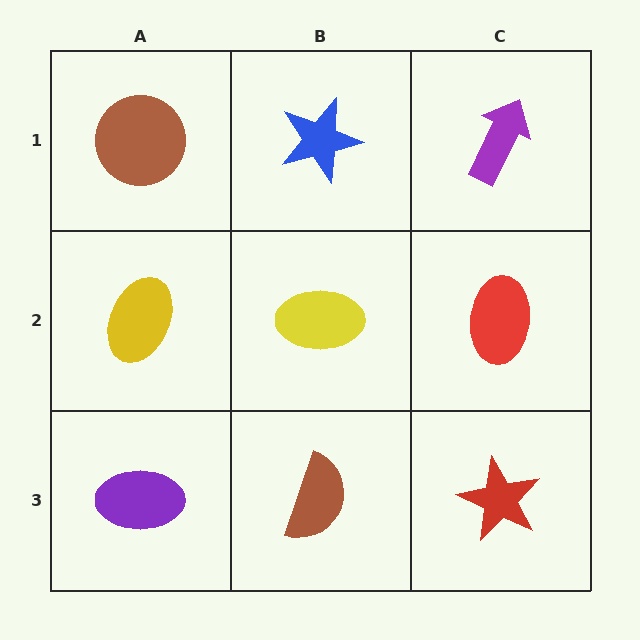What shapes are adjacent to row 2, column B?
A blue star (row 1, column B), a brown semicircle (row 3, column B), a yellow ellipse (row 2, column A), a red ellipse (row 2, column C).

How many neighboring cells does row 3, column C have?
2.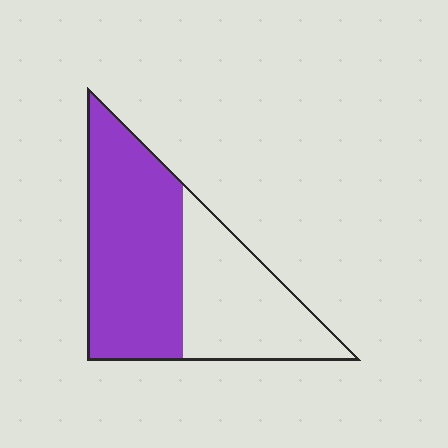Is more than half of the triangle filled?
Yes.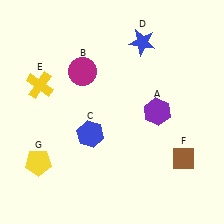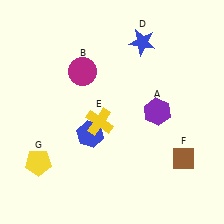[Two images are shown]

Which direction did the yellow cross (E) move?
The yellow cross (E) moved right.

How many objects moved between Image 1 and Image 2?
1 object moved between the two images.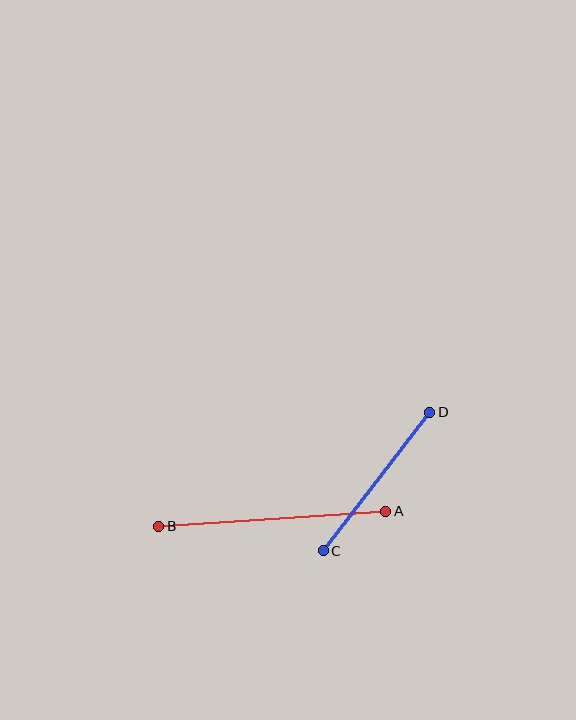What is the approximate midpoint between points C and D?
The midpoint is at approximately (376, 481) pixels.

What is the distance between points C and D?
The distance is approximately 175 pixels.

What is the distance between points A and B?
The distance is approximately 227 pixels.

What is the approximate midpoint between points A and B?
The midpoint is at approximately (272, 519) pixels.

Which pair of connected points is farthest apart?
Points A and B are farthest apart.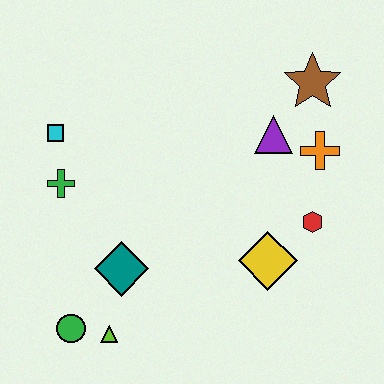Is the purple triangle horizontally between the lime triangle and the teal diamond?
No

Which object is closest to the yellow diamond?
The red hexagon is closest to the yellow diamond.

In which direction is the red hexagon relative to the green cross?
The red hexagon is to the right of the green cross.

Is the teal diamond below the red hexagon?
Yes